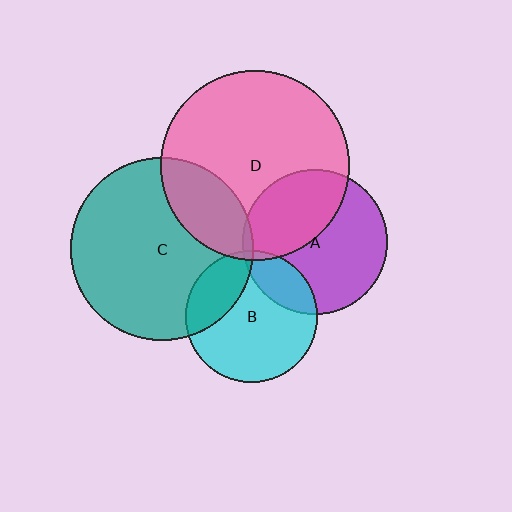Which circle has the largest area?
Circle D (pink).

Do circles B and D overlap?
Yes.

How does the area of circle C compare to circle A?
Approximately 1.6 times.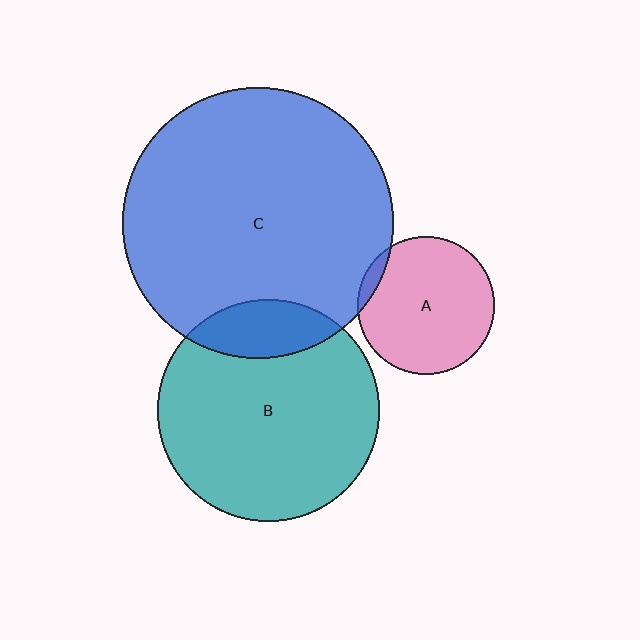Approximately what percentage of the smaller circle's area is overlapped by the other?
Approximately 5%.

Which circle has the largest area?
Circle C (blue).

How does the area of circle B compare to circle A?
Approximately 2.6 times.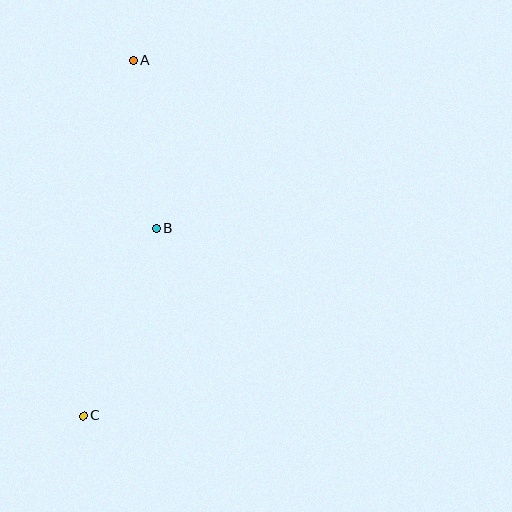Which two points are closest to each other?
Points A and B are closest to each other.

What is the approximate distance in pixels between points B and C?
The distance between B and C is approximately 201 pixels.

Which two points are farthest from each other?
Points A and C are farthest from each other.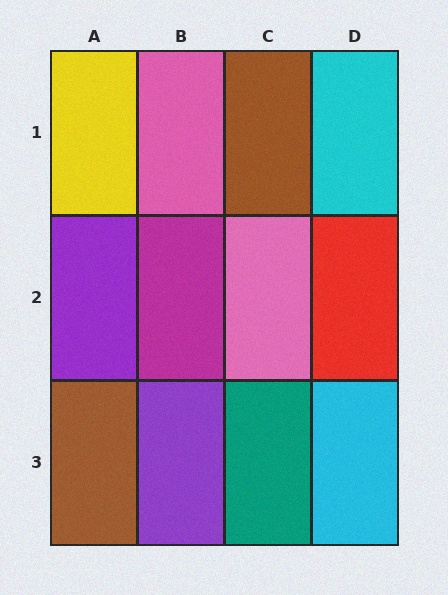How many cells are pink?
2 cells are pink.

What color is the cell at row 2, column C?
Pink.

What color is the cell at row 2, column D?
Red.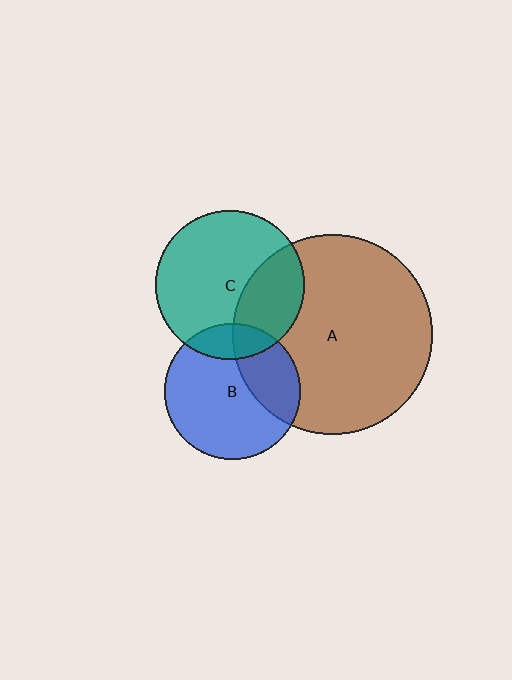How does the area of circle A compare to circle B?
Approximately 2.1 times.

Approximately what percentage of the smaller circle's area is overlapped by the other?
Approximately 30%.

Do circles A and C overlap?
Yes.